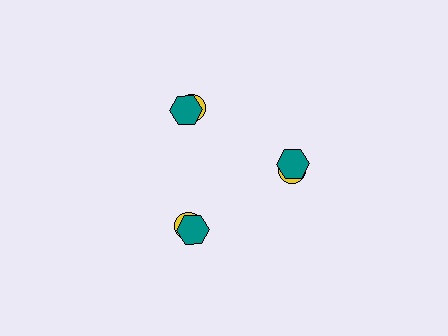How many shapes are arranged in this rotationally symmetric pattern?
There are 6 shapes, arranged in 3 groups of 2.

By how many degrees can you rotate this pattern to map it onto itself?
The pattern maps onto itself every 120 degrees of rotation.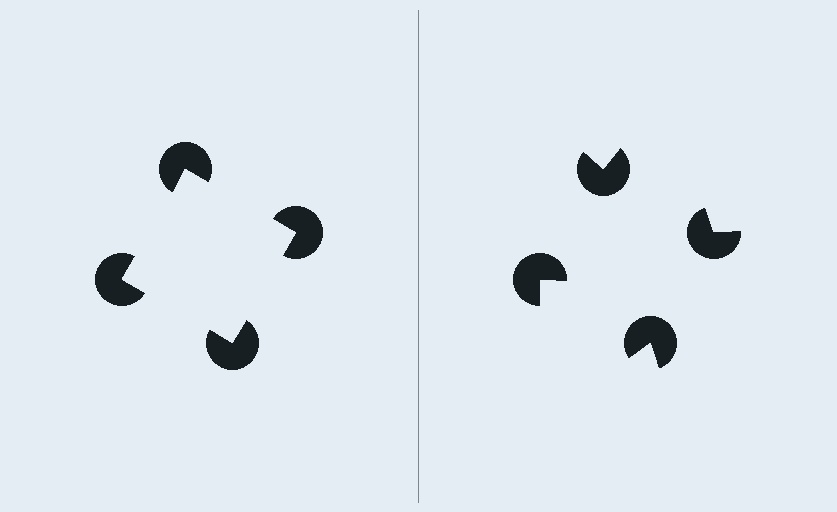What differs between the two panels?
The pac-man discs are positioned identically on both sides; only the wedge orientations differ. On the left they align to a square; on the right they are misaligned.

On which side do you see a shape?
An illusory square appears on the left side. On the right side the wedge cuts are rotated, so no coherent shape forms.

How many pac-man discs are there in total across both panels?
8 — 4 on each side.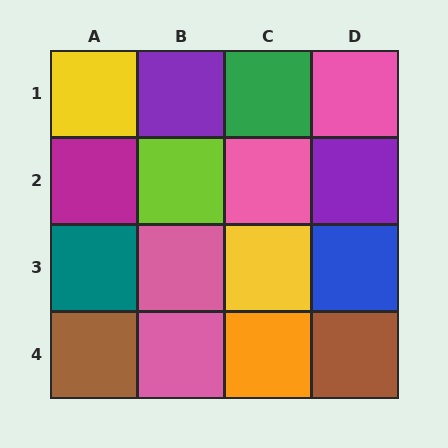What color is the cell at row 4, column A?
Brown.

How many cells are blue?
1 cell is blue.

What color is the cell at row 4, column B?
Pink.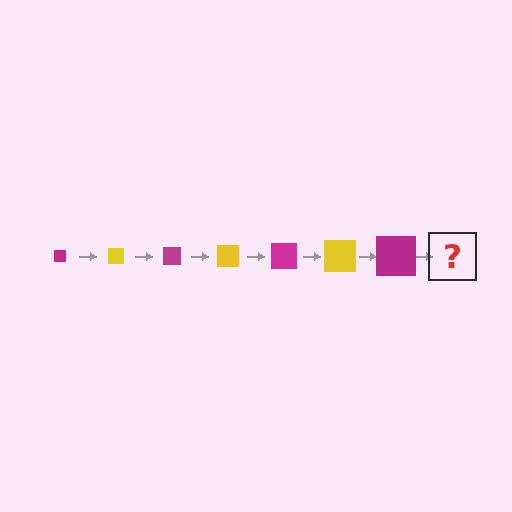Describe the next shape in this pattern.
It should be a yellow square, larger than the previous one.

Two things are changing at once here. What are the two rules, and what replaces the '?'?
The two rules are that the square grows larger each step and the color cycles through magenta and yellow. The '?' should be a yellow square, larger than the previous one.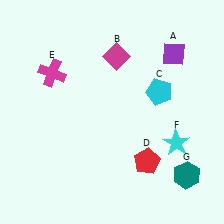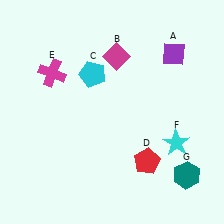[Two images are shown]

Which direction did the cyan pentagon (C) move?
The cyan pentagon (C) moved left.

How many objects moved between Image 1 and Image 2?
1 object moved between the two images.